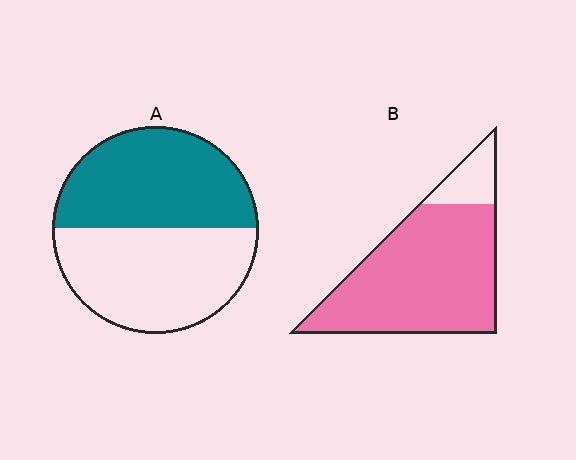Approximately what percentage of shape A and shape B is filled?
A is approximately 50% and B is approximately 85%.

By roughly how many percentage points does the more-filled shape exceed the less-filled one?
By roughly 35 percentage points (B over A).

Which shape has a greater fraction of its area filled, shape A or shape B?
Shape B.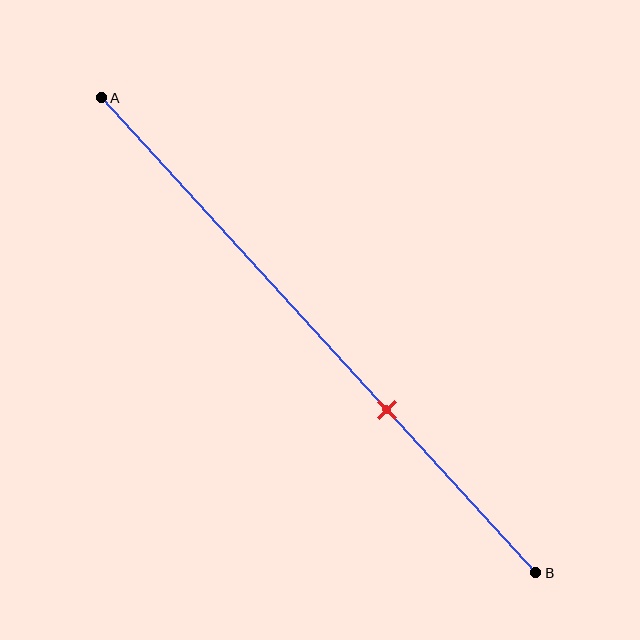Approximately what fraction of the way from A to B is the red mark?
The red mark is approximately 65% of the way from A to B.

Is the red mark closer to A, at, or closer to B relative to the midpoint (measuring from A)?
The red mark is closer to point B than the midpoint of segment AB.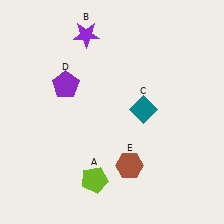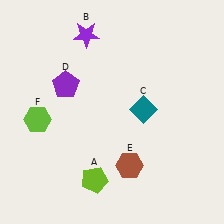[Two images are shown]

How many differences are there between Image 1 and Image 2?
There is 1 difference between the two images.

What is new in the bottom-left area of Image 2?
A lime hexagon (F) was added in the bottom-left area of Image 2.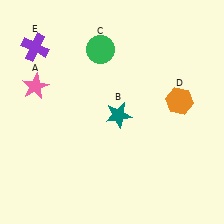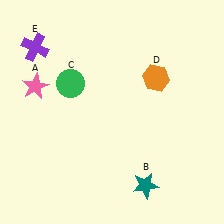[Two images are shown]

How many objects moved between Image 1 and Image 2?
3 objects moved between the two images.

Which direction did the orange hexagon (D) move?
The orange hexagon (D) moved left.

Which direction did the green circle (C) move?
The green circle (C) moved down.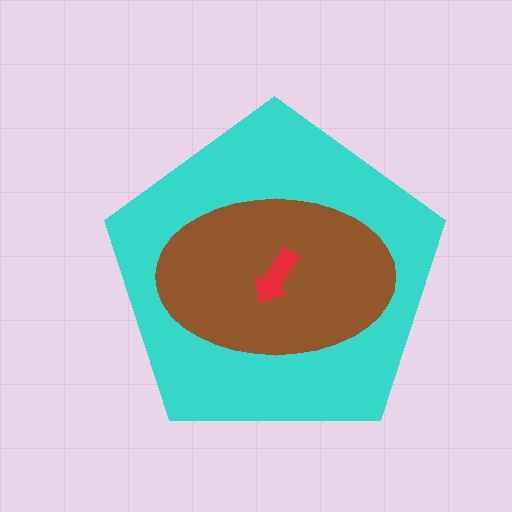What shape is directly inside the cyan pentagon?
The brown ellipse.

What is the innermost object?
The red arrow.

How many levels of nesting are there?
3.